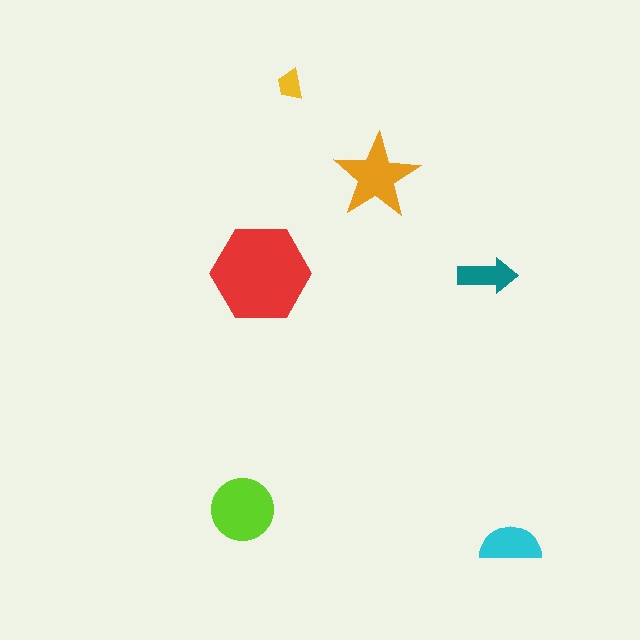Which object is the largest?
The red hexagon.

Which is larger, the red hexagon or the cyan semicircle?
The red hexagon.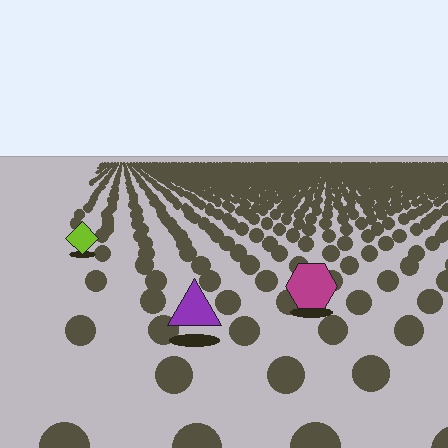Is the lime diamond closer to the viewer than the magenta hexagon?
No. The magenta hexagon is closer — you can tell from the texture gradient: the ground texture is coarser near it.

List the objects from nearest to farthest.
From nearest to farthest: the purple triangle, the magenta hexagon, the lime diamond.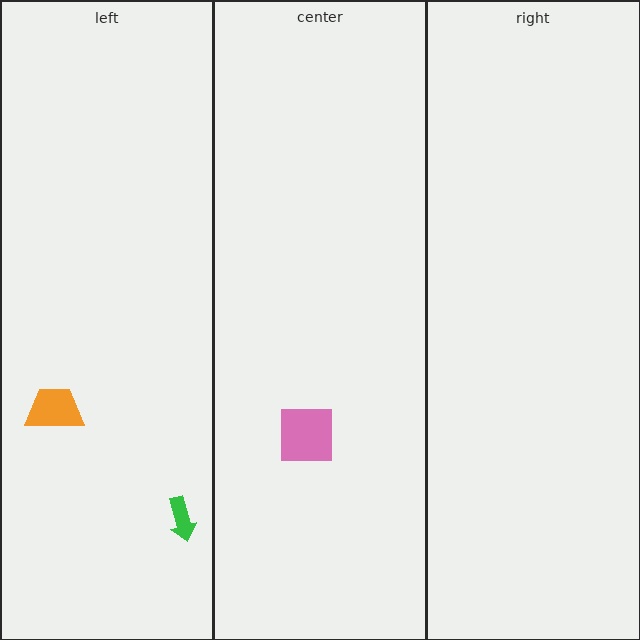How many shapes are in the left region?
2.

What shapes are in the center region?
The pink square.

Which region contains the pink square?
The center region.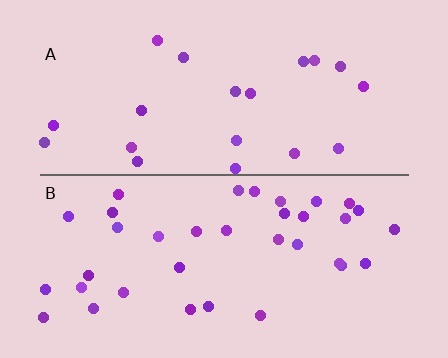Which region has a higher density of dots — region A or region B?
B (the bottom).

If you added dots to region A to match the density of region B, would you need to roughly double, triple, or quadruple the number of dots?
Approximately double.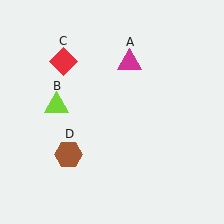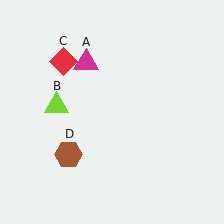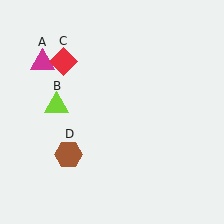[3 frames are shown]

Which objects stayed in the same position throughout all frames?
Lime triangle (object B) and red diamond (object C) and brown hexagon (object D) remained stationary.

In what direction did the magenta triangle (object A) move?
The magenta triangle (object A) moved left.